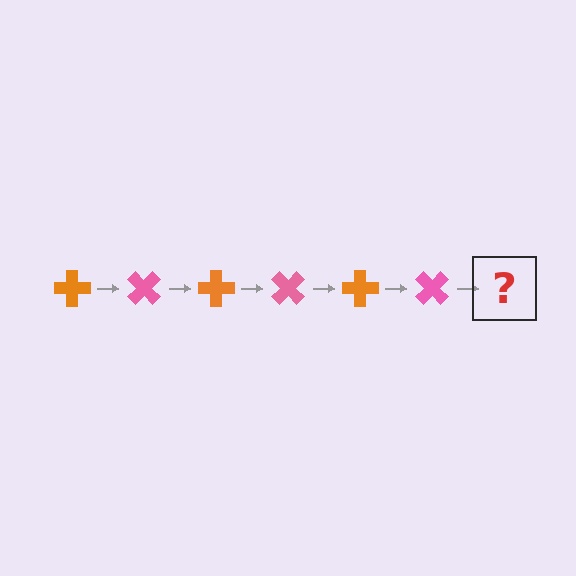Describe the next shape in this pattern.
It should be an orange cross, rotated 270 degrees from the start.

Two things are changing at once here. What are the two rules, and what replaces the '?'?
The two rules are that it rotates 45 degrees each step and the color cycles through orange and pink. The '?' should be an orange cross, rotated 270 degrees from the start.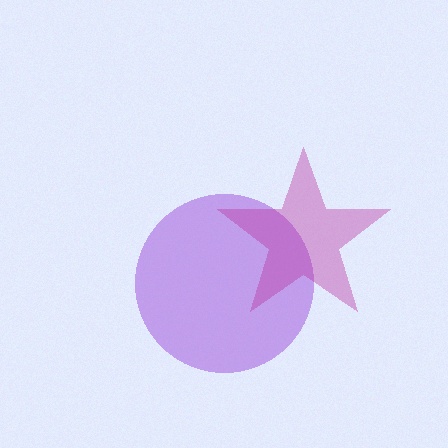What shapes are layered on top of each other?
The layered shapes are: a purple circle, a magenta star.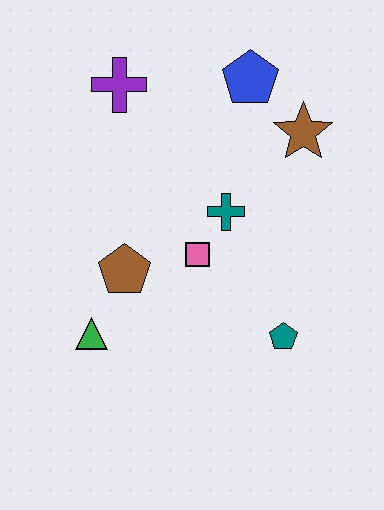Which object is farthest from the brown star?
The green triangle is farthest from the brown star.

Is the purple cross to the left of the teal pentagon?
Yes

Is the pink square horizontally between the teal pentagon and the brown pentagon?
Yes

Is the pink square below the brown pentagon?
No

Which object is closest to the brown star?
The blue pentagon is closest to the brown star.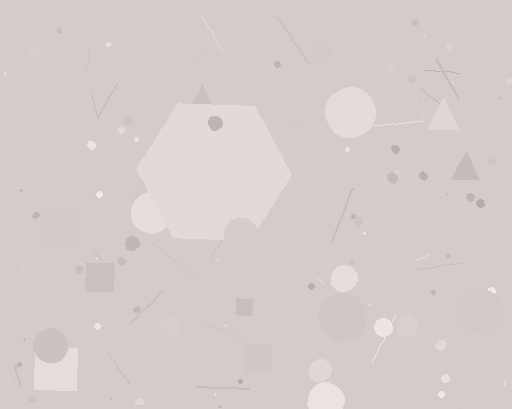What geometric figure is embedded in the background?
A hexagon is embedded in the background.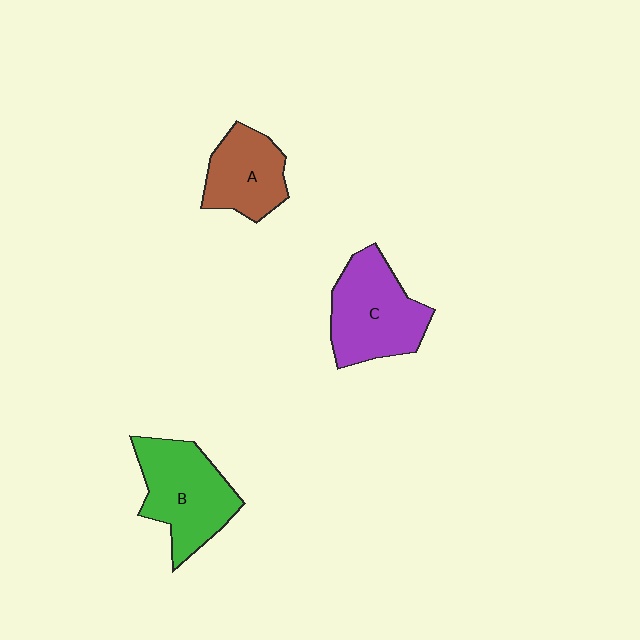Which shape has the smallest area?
Shape A (brown).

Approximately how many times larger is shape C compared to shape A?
Approximately 1.4 times.